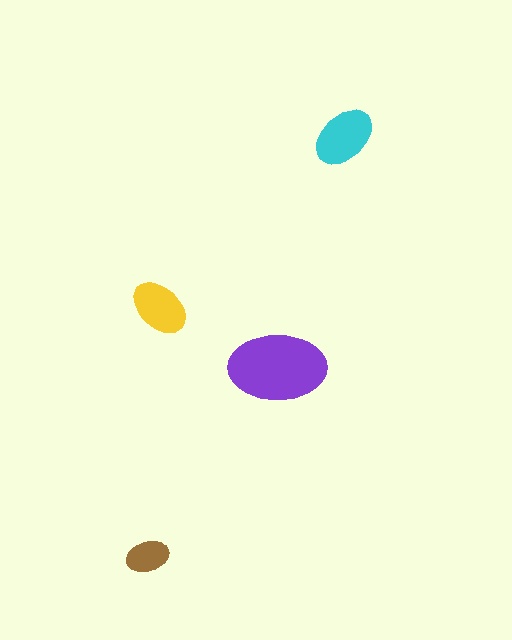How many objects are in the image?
There are 4 objects in the image.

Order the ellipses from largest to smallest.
the purple one, the cyan one, the yellow one, the brown one.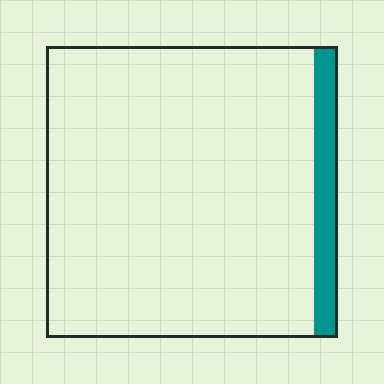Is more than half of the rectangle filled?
No.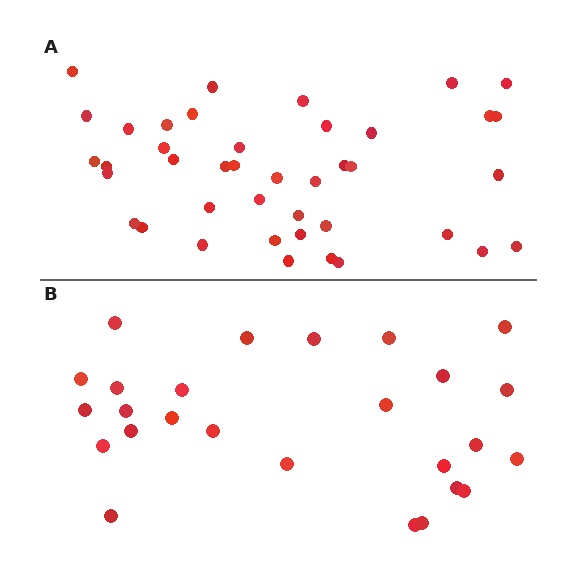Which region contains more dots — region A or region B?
Region A (the top region) has more dots.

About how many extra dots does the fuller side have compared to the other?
Region A has approximately 15 more dots than region B.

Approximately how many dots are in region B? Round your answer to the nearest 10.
About 30 dots. (The exact count is 26, which rounds to 30.)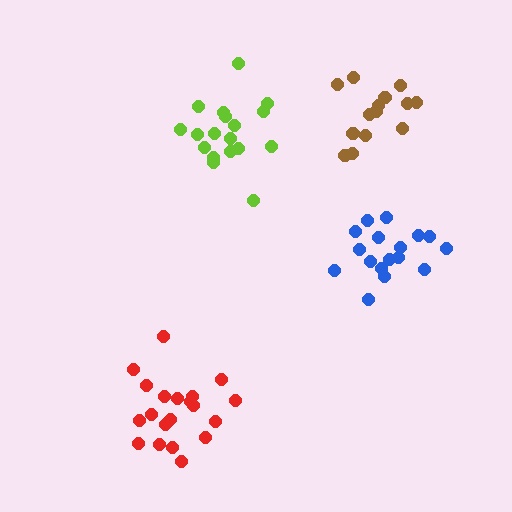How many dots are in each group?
Group 1: 18 dots, Group 2: 17 dots, Group 3: 14 dots, Group 4: 20 dots (69 total).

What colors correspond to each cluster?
The clusters are colored: lime, blue, brown, red.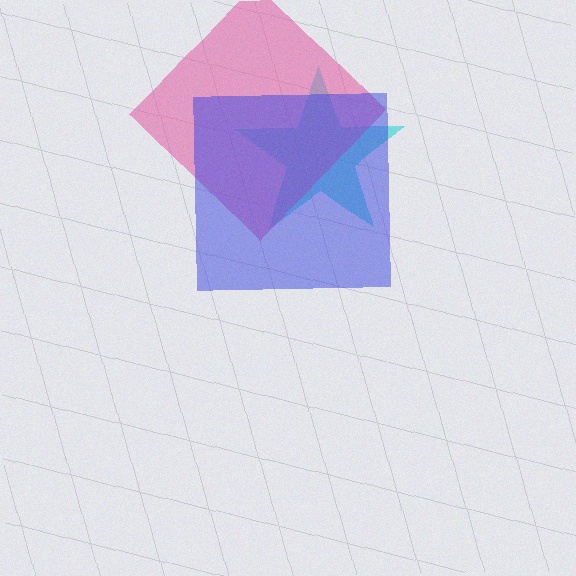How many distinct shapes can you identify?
There are 3 distinct shapes: a cyan star, a pink diamond, a blue square.